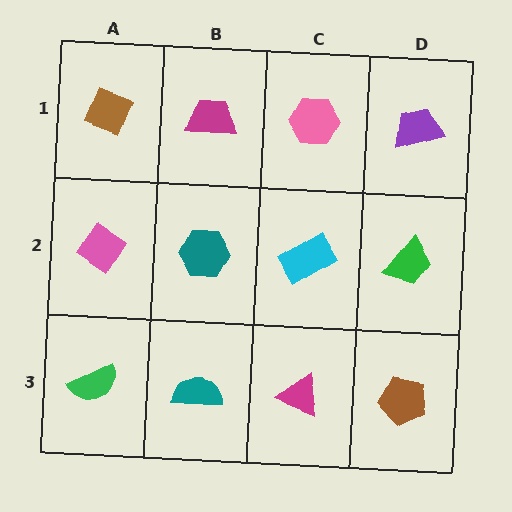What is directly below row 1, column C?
A cyan rectangle.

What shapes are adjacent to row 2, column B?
A magenta trapezoid (row 1, column B), a teal semicircle (row 3, column B), a pink diamond (row 2, column A), a cyan rectangle (row 2, column C).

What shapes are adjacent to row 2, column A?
A brown diamond (row 1, column A), a green semicircle (row 3, column A), a teal hexagon (row 2, column B).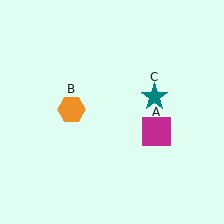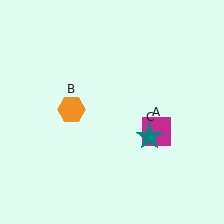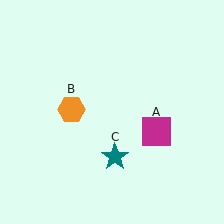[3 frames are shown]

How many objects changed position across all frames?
1 object changed position: teal star (object C).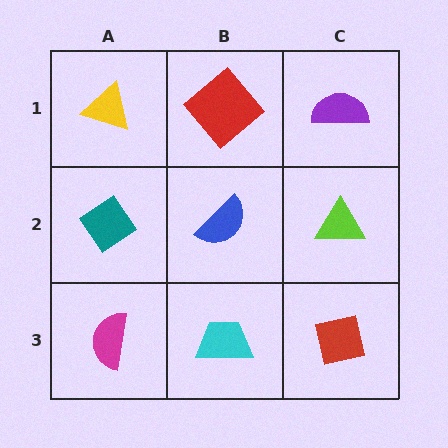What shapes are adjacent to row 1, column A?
A teal diamond (row 2, column A), a red diamond (row 1, column B).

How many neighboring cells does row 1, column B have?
3.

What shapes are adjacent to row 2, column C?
A purple semicircle (row 1, column C), a red square (row 3, column C), a blue semicircle (row 2, column B).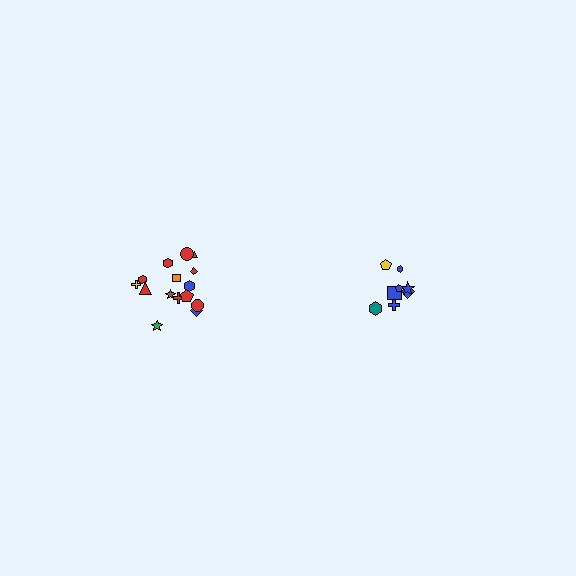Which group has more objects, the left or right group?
The left group.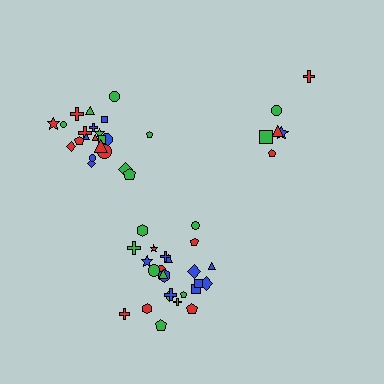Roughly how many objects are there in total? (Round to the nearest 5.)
Roughly 55 objects in total.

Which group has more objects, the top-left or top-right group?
The top-left group.